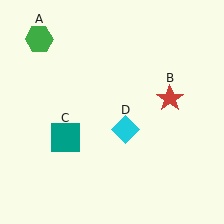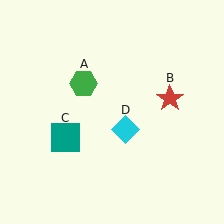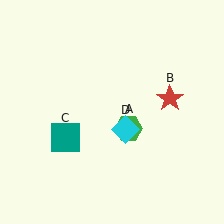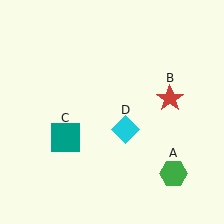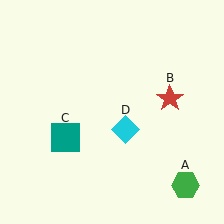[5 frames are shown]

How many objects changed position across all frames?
1 object changed position: green hexagon (object A).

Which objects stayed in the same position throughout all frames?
Red star (object B) and teal square (object C) and cyan diamond (object D) remained stationary.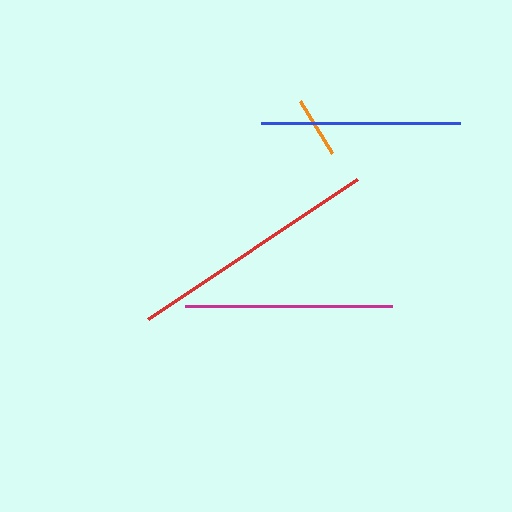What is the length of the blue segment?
The blue segment is approximately 199 pixels long.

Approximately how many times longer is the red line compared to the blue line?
The red line is approximately 1.3 times the length of the blue line.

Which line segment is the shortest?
The orange line is the shortest at approximately 62 pixels.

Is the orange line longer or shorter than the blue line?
The blue line is longer than the orange line.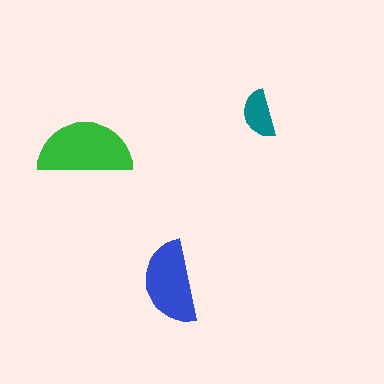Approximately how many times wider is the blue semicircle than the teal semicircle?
About 1.5 times wider.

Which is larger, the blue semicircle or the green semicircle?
The green one.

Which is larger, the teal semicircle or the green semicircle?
The green one.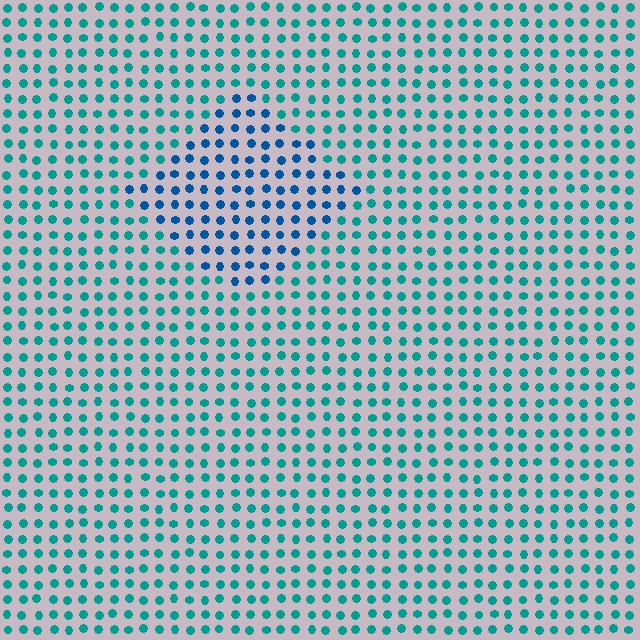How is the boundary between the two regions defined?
The boundary is defined purely by a slight shift in hue (about 32 degrees). Spacing, size, and orientation are identical on both sides.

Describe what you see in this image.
The image is filled with small teal elements in a uniform arrangement. A diamond-shaped region is visible where the elements are tinted to a slightly different hue, forming a subtle color boundary.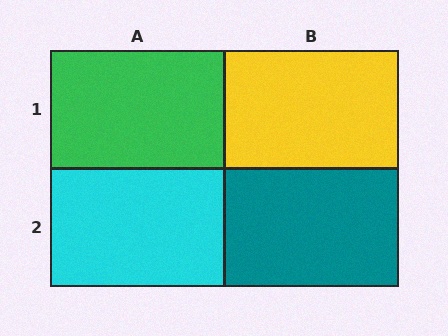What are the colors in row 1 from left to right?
Green, yellow.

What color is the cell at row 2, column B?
Teal.